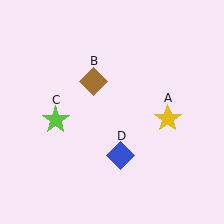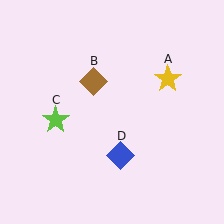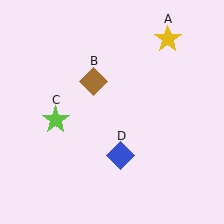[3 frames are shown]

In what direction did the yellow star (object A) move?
The yellow star (object A) moved up.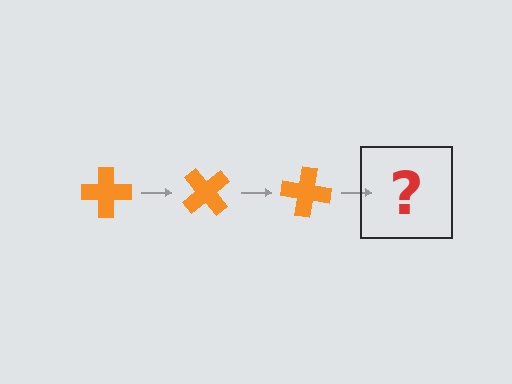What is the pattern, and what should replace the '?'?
The pattern is that the cross rotates 50 degrees each step. The '?' should be an orange cross rotated 150 degrees.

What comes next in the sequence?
The next element should be an orange cross rotated 150 degrees.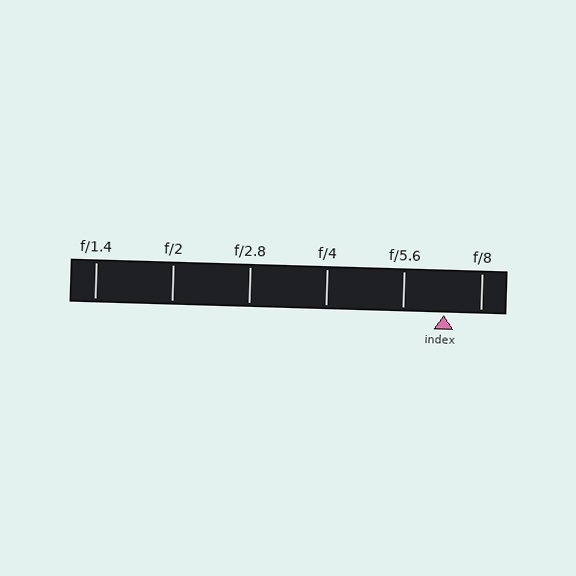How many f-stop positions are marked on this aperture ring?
There are 6 f-stop positions marked.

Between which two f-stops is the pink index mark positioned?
The index mark is between f/5.6 and f/8.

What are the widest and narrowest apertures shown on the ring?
The widest aperture shown is f/1.4 and the narrowest is f/8.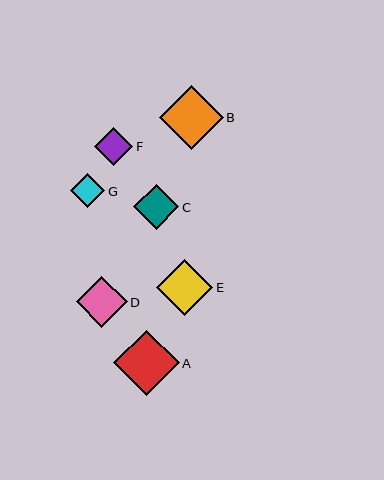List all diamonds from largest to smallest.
From largest to smallest: A, B, E, D, C, F, G.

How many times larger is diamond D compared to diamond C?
Diamond D is approximately 1.1 times the size of diamond C.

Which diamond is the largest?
Diamond A is the largest with a size of approximately 65 pixels.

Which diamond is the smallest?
Diamond G is the smallest with a size of approximately 34 pixels.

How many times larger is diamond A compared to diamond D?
Diamond A is approximately 1.3 times the size of diamond D.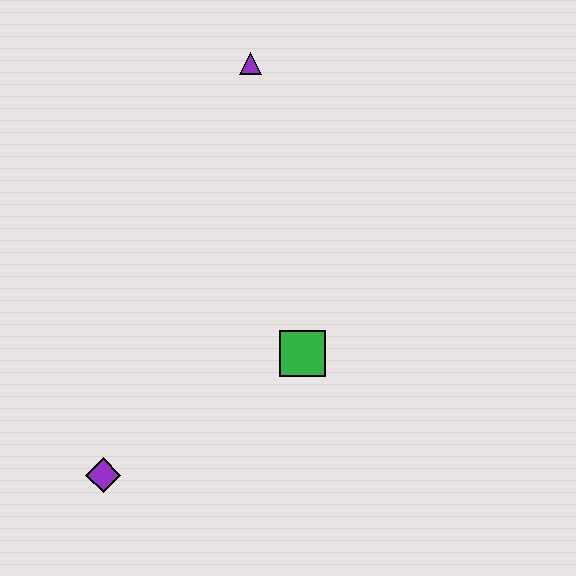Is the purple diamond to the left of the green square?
Yes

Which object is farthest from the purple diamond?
The purple triangle is farthest from the purple diamond.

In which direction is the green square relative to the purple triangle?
The green square is below the purple triangle.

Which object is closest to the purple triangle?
The green square is closest to the purple triangle.